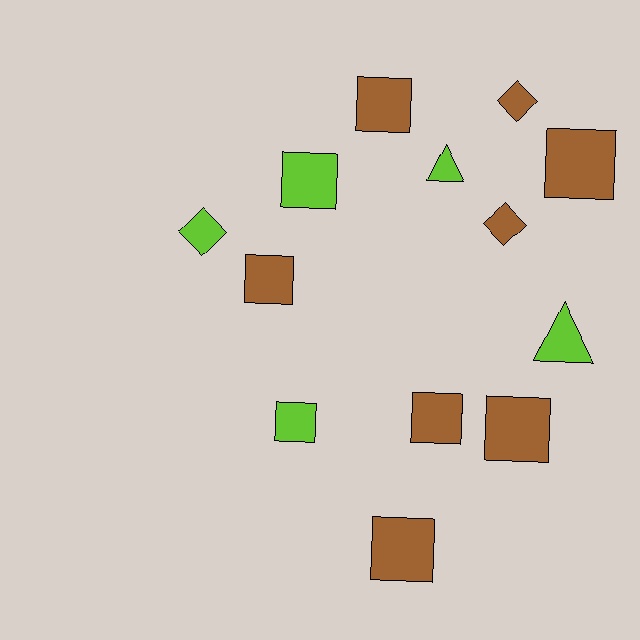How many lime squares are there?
There are 2 lime squares.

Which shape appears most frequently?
Square, with 8 objects.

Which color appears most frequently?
Brown, with 8 objects.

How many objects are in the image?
There are 13 objects.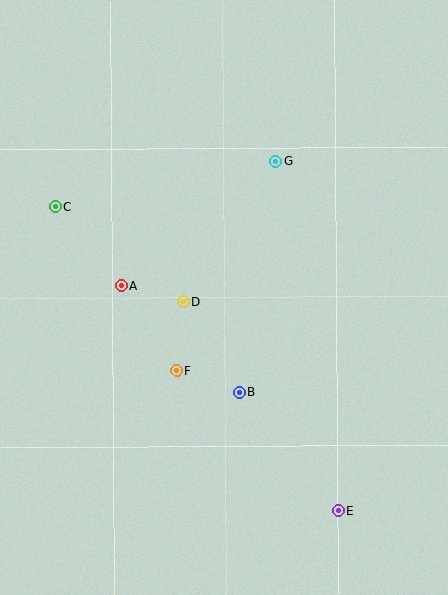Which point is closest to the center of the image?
Point D at (183, 302) is closest to the center.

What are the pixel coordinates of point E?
Point E is at (339, 511).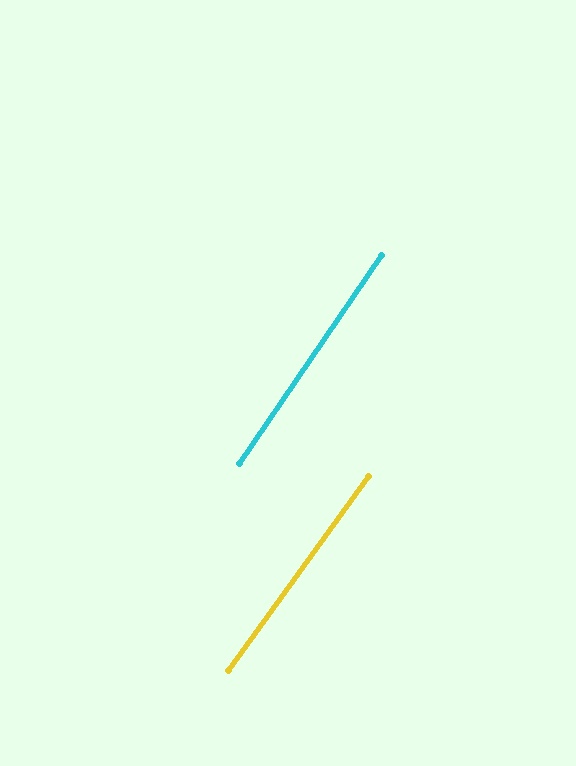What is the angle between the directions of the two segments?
Approximately 1 degree.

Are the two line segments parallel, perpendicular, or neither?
Parallel — their directions differ by only 1.4°.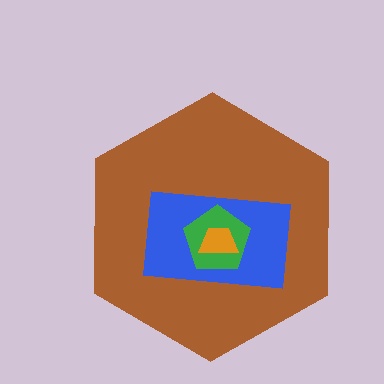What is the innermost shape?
The orange trapezoid.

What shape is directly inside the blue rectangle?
The green pentagon.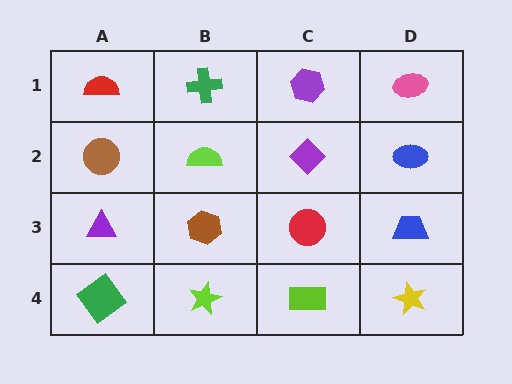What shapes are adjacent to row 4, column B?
A brown hexagon (row 3, column B), a green diamond (row 4, column A), a lime rectangle (row 4, column C).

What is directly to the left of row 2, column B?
A brown circle.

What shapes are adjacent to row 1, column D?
A blue ellipse (row 2, column D), a purple hexagon (row 1, column C).